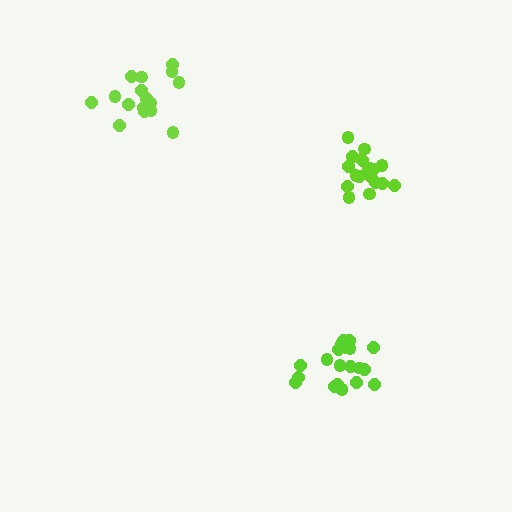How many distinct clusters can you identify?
There are 3 distinct clusters.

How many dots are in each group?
Group 1: 16 dots, Group 2: 20 dots, Group 3: 19 dots (55 total).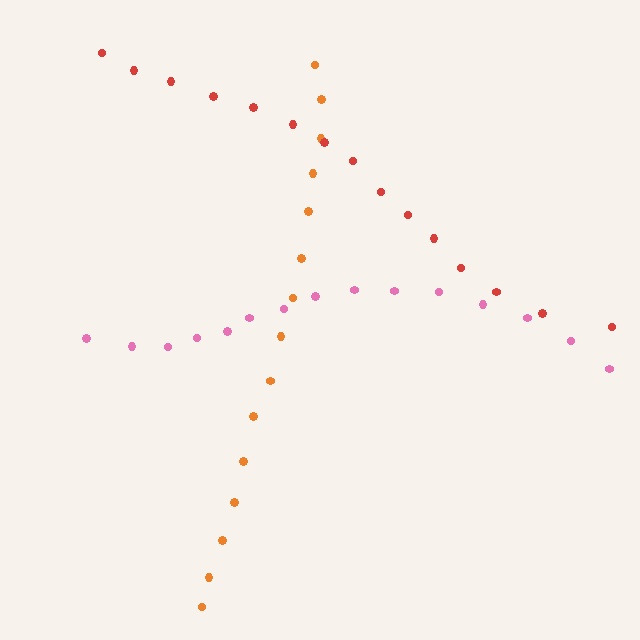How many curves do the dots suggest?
There are 3 distinct paths.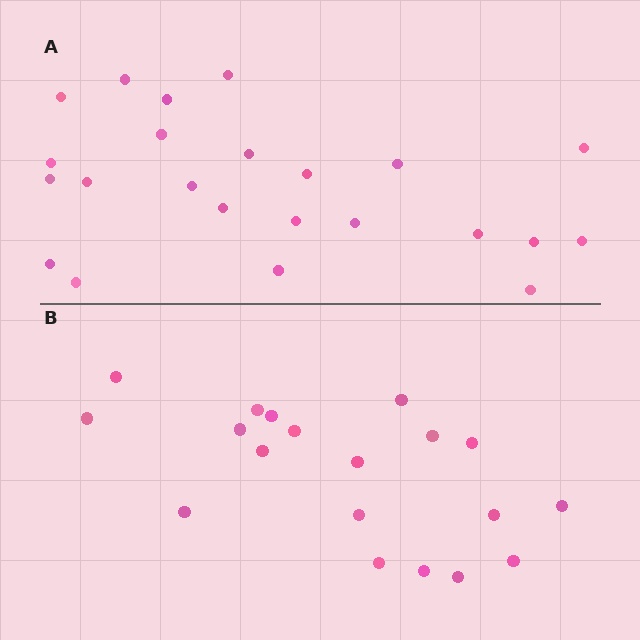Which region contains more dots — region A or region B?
Region A (the top region) has more dots.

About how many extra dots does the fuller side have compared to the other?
Region A has about 4 more dots than region B.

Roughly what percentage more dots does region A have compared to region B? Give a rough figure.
About 20% more.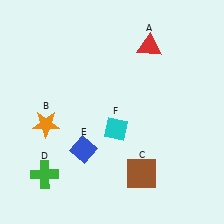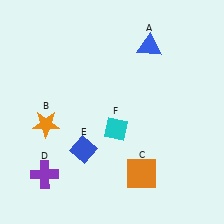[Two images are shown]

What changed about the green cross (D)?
In Image 1, D is green. In Image 2, it changed to purple.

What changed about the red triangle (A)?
In Image 1, A is red. In Image 2, it changed to blue.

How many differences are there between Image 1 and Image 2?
There are 3 differences between the two images.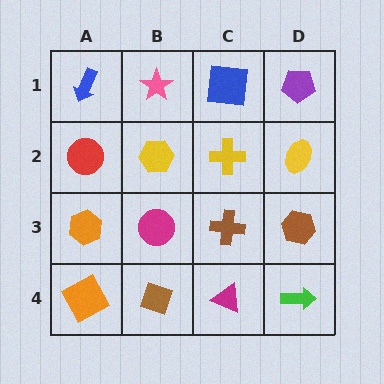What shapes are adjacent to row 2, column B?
A pink star (row 1, column B), a magenta circle (row 3, column B), a red circle (row 2, column A), a yellow cross (row 2, column C).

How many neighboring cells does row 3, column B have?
4.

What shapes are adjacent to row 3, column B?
A yellow hexagon (row 2, column B), a brown diamond (row 4, column B), an orange hexagon (row 3, column A), a brown cross (row 3, column C).